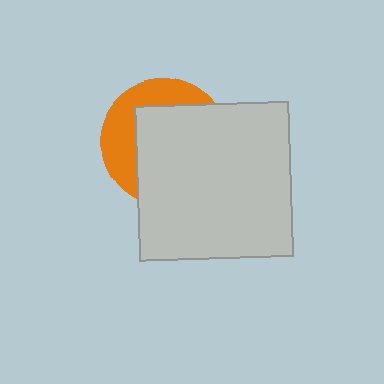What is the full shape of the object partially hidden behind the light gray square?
The partially hidden object is an orange circle.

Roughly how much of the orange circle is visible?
A small part of it is visible (roughly 36%).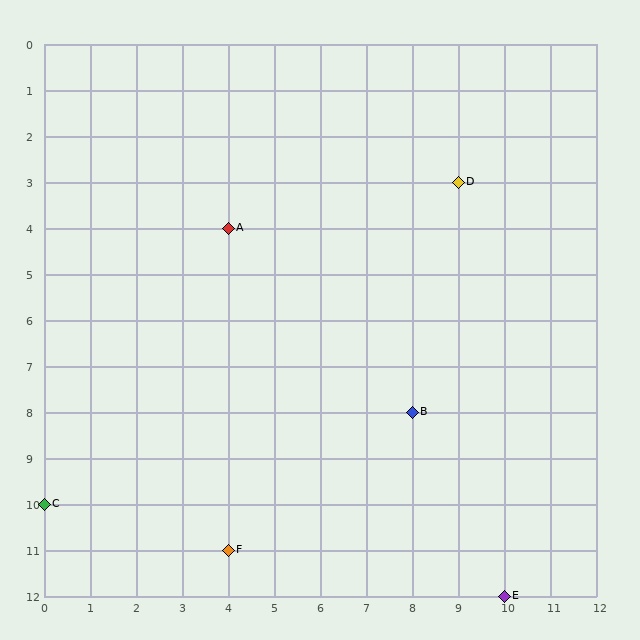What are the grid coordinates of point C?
Point C is at grid coordinates (0, 10).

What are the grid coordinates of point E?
Point E is at grid coordinates (10, 12).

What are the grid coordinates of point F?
Point F is at grid coordinates (4, 11).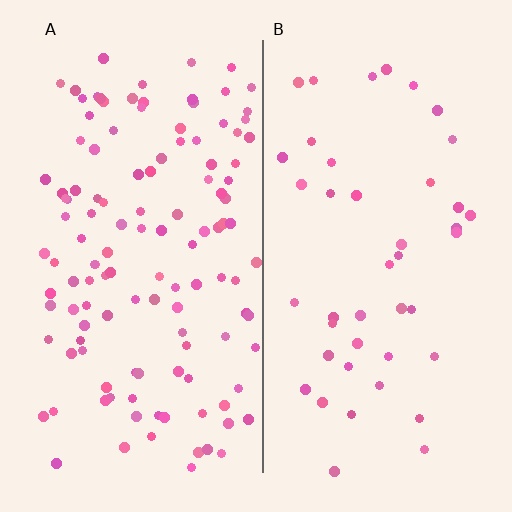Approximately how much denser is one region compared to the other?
Approximately 2.8× — region A over region B.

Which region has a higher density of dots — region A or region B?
A (the left).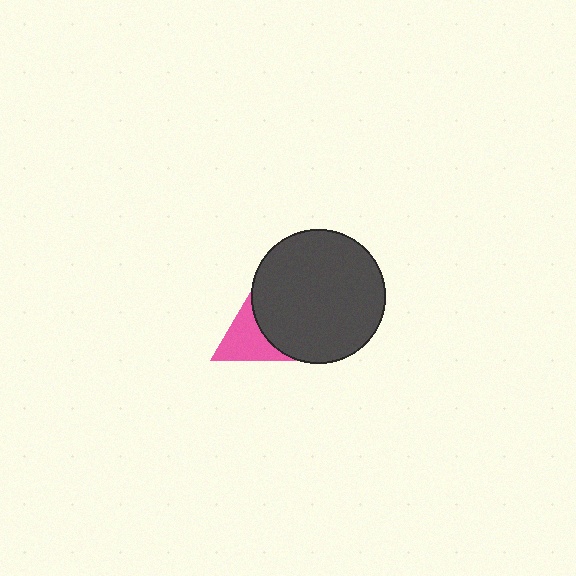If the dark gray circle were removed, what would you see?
You would see the complete pink triangle.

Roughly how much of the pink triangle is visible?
About half of it is visible (roughly 45%).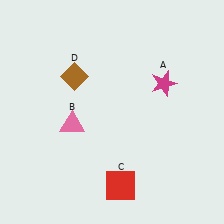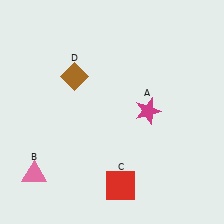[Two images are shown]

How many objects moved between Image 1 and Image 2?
2 objects moved between the two images.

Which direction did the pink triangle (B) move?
The pink triangle (B) moved down.